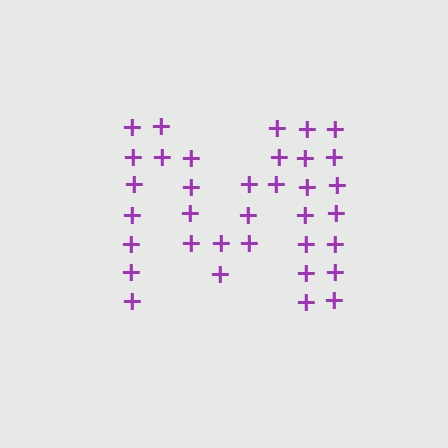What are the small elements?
The small elements are plus signs.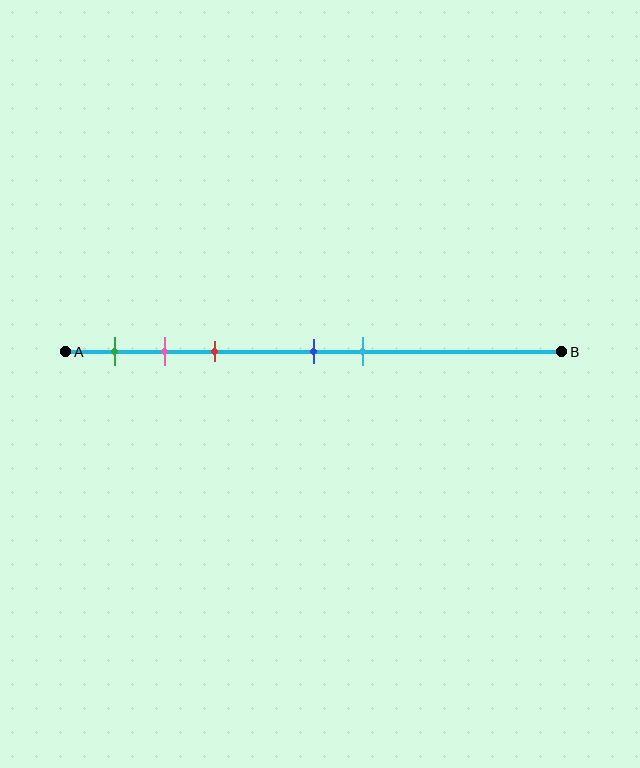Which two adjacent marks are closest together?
The pink and red marks are the closest adjacent pair.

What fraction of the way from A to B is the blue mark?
The blue mark is approximately 50% (0.5) of the way from A to B.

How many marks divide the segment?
There are 5 marks dividing the segment.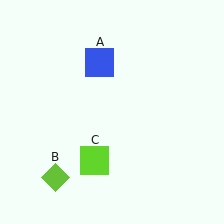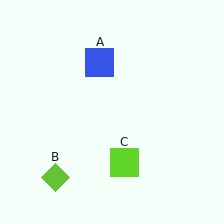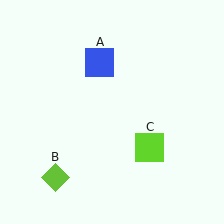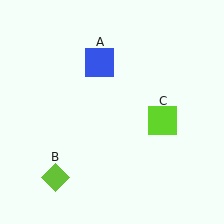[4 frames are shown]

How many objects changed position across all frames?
1 object changed position: lime square (object C).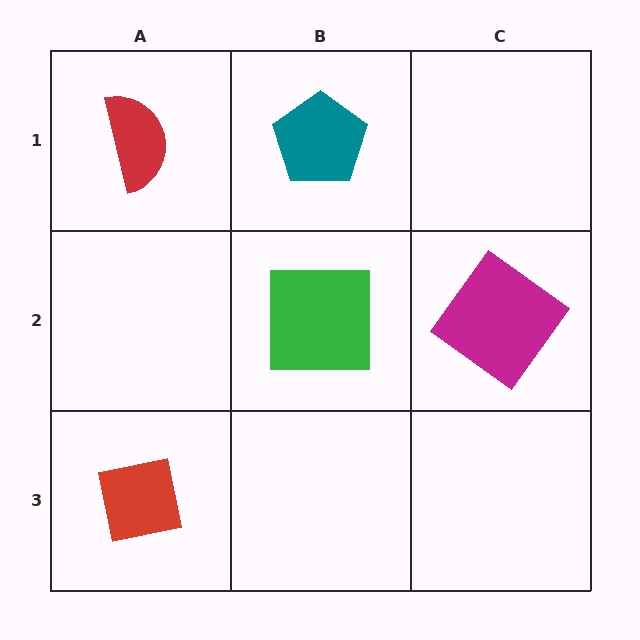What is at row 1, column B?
A teal pentagon.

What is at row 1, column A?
A red semicircle.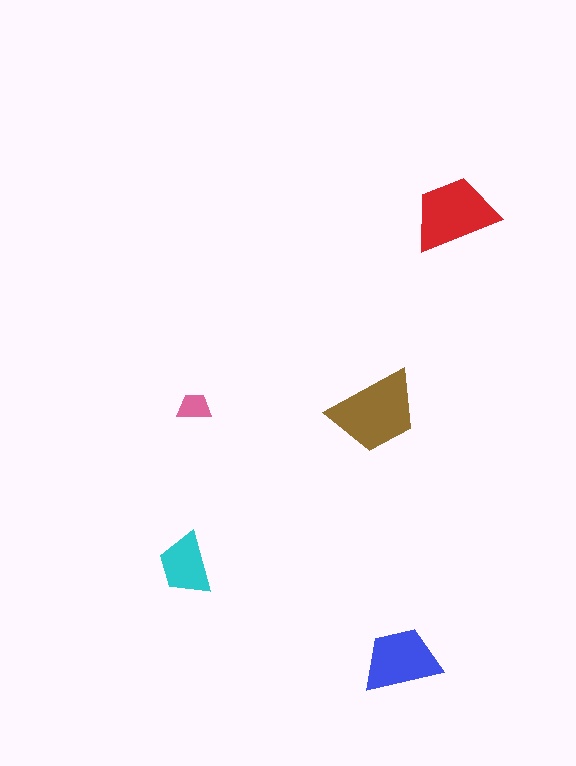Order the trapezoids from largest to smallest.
the brown one, the red one, the blue one, the cyan one, the pink one.